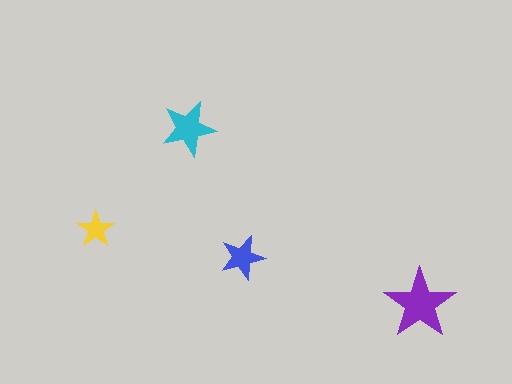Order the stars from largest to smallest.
the purple one, the cyan one, the blue one, the yellow one.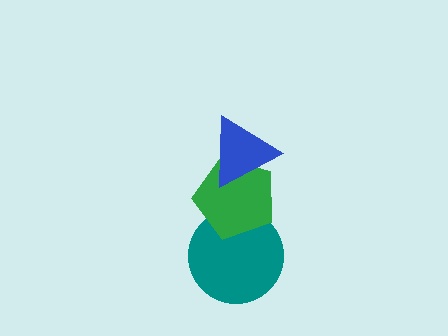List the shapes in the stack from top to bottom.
From top to bottom: the blue triangle, the green pentagon, the teal circle.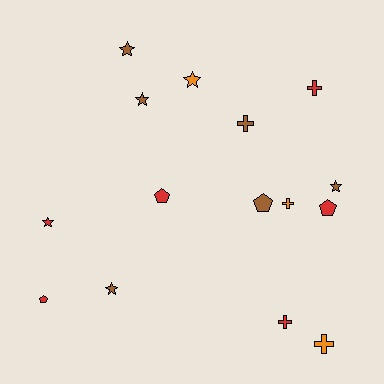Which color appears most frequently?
Red, with 6 objects.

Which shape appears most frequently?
Star, with 6 objects.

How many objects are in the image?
There are 15 objects.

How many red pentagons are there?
There are 3 red pentagons.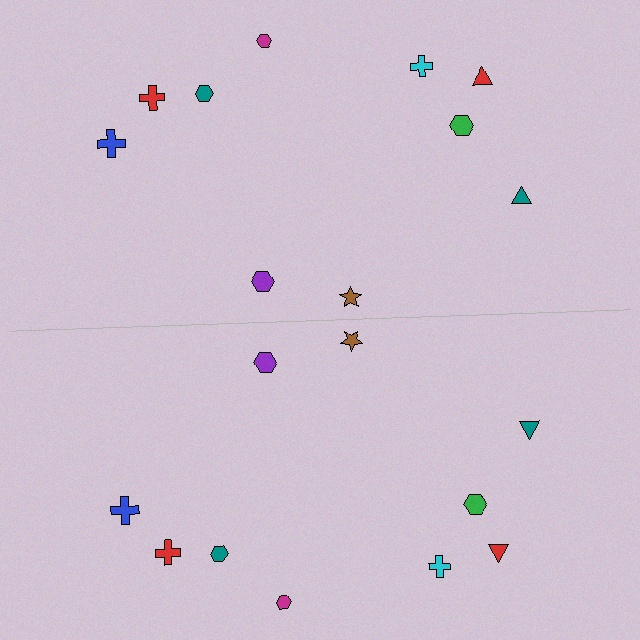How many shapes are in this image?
There are 20 shapes in this image.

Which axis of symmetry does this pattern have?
The pattern has a horizontal axis of symmetry running through the center of the image.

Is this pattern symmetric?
Yes, this pattern has bilateral (reflection) symmetry.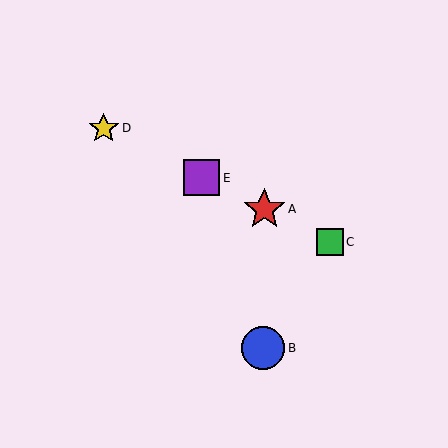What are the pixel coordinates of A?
Object A is at (264, 209).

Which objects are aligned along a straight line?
Objects A, C, D, E are aligned along a straight line.